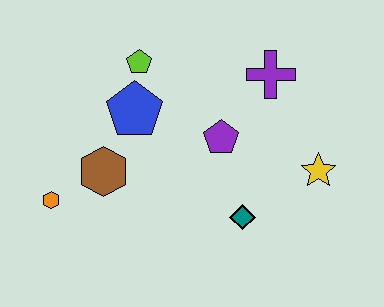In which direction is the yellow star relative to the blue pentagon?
The yellow star is to the right of the blue pentagon.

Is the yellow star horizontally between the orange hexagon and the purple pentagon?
No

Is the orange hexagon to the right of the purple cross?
No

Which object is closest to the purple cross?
The purple pentagon is closest to the purple cross.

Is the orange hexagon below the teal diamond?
No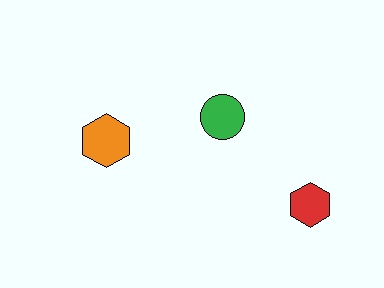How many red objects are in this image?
There is 1 red object.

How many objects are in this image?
There are 3 objects.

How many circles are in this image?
There is 1 circle.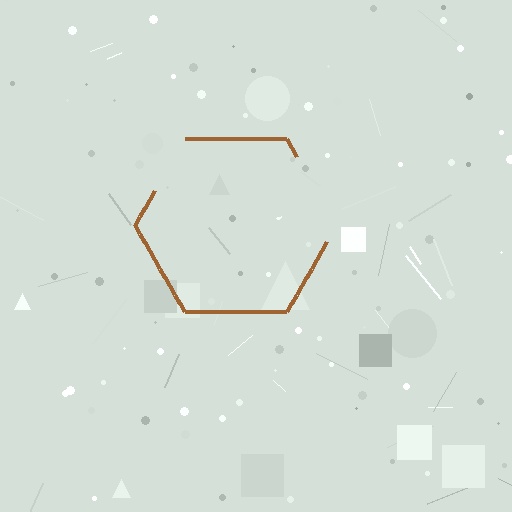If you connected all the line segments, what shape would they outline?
They would outline a hexagon.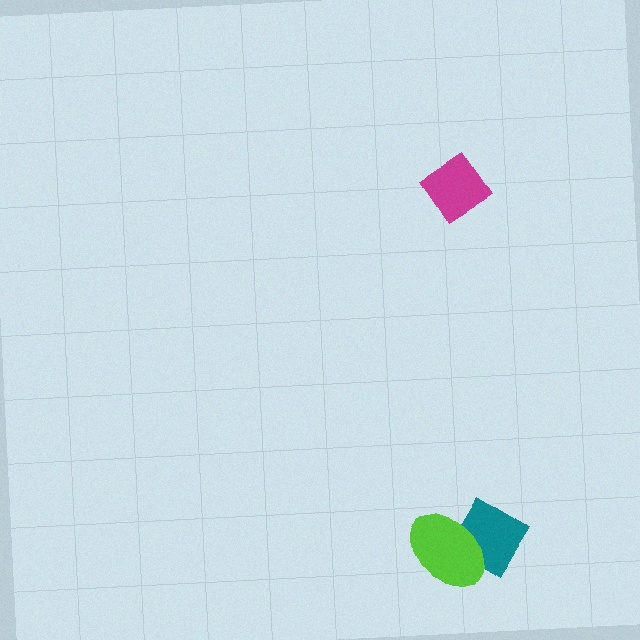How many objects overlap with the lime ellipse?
1 object overlaps with the lime ellipse.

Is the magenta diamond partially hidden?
No, no other shape covers it.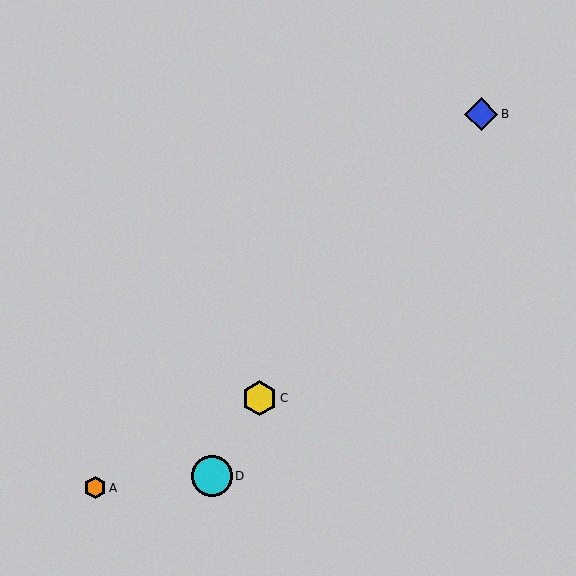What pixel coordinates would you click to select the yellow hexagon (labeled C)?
Click at (259, 398) to select the yellow hexagon C.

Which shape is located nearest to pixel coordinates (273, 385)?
The yellow hexagon (labeled C) at (259, 398) is nearest to that location.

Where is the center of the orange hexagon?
The center of the orange hexagon is at (95, 488).